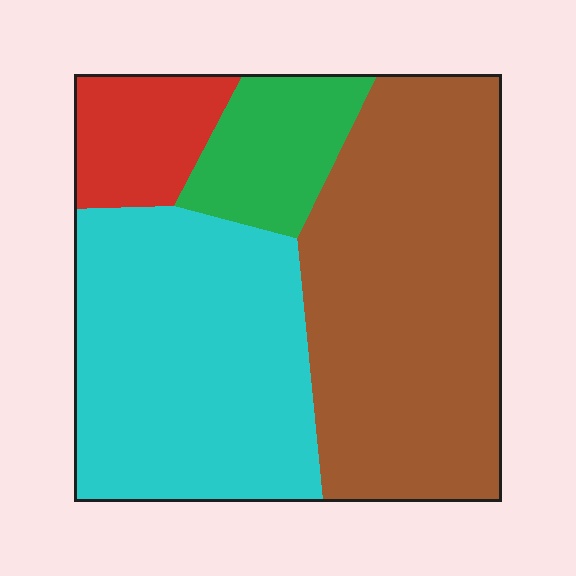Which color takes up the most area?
Brown, at roughly 40%.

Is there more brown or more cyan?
Brown.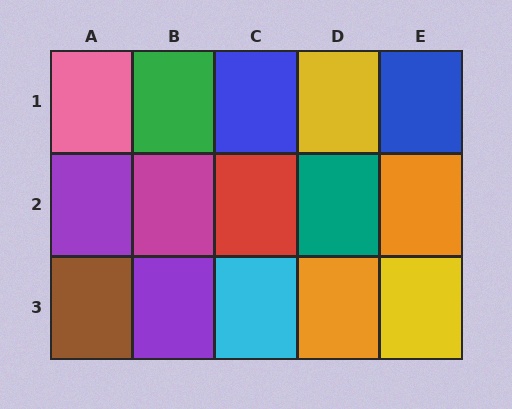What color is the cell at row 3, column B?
Purple.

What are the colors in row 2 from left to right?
Purple, magenta, red, teal, orange.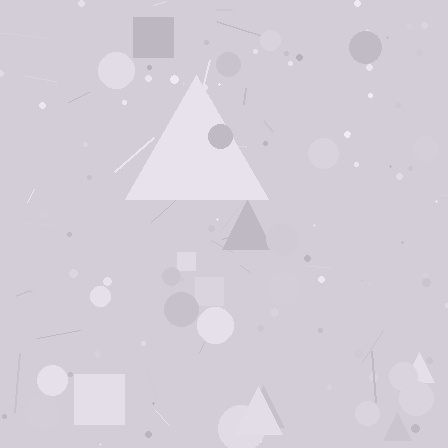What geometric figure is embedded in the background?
A triangle is embedded in the background.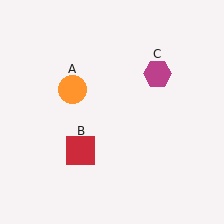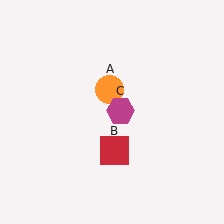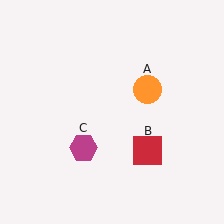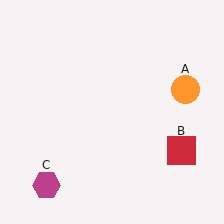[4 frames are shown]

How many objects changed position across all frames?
3 objects changed position: orange circle (object A), red square (object B), magenta hexagon (object C).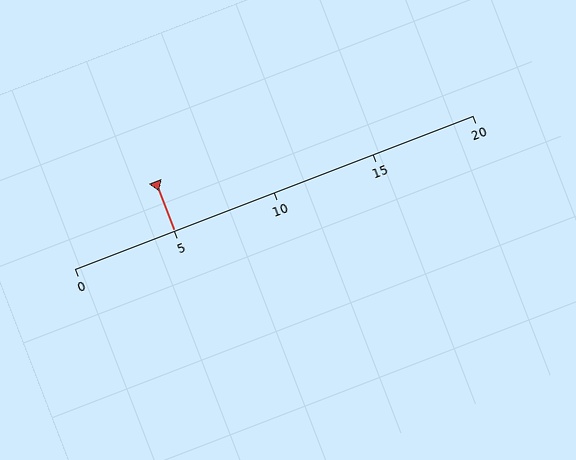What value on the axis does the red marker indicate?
The marker indicates approximately 5.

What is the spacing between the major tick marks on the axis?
The major ticks are spaced 5 apart.